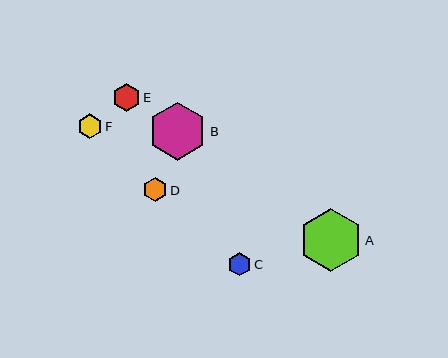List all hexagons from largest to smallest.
From largest to smallest: A, B, E, F, D, C.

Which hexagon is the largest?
Hexagon A is the largest with a size of approximately 63 pixels.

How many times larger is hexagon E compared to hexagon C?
Hexagon E is approximately 1.2 times the size of hexagon C.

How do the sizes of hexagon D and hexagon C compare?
Hexagon D and hexagon C are approximately the same size.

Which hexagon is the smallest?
Hexagon C is the smallest with a size of approximately 23 pixels.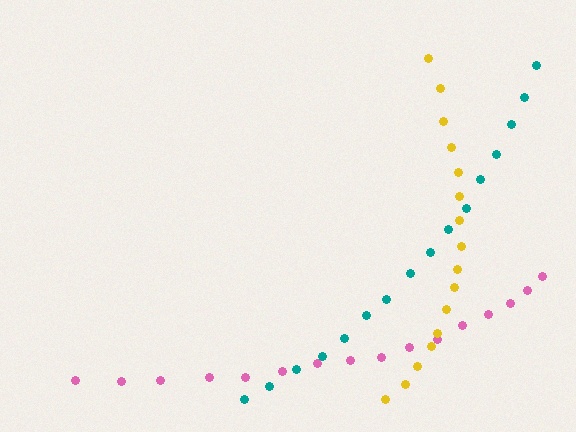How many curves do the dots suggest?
There are 3 distinct paths.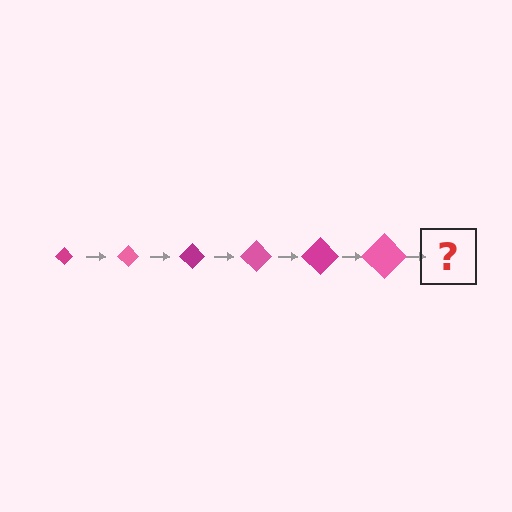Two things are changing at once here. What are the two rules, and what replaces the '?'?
The two rules are that the diamond grows larger each step and the color cycles through magenta and pink. The '?' should be a magenta diamond, larger than the previous one.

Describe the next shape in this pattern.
It should be a magenta diamond, larger than the previous one.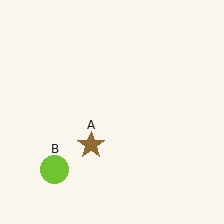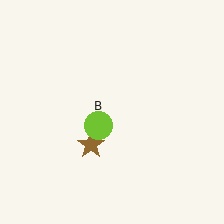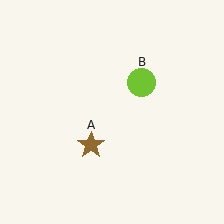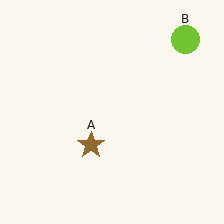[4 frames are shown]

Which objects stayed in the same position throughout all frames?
Brown star (object A) remained stationary.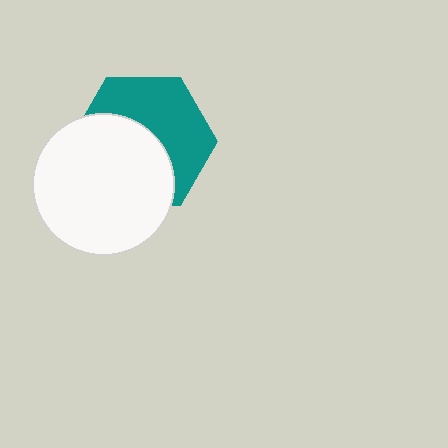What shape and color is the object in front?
The object in front is a white circle.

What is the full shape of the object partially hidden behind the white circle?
The partially hidden object is a teal hexagon.